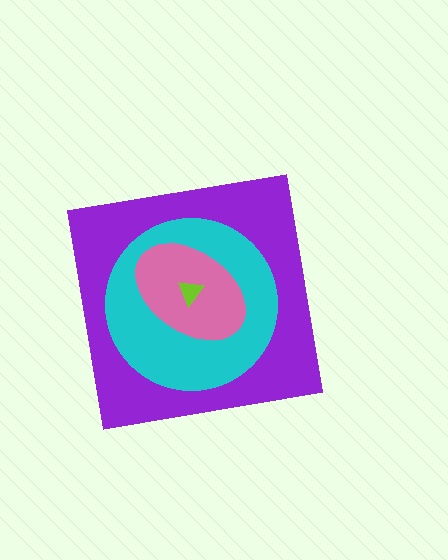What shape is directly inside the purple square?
The cyan circle.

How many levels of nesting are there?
4.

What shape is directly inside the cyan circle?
The pink ellipse.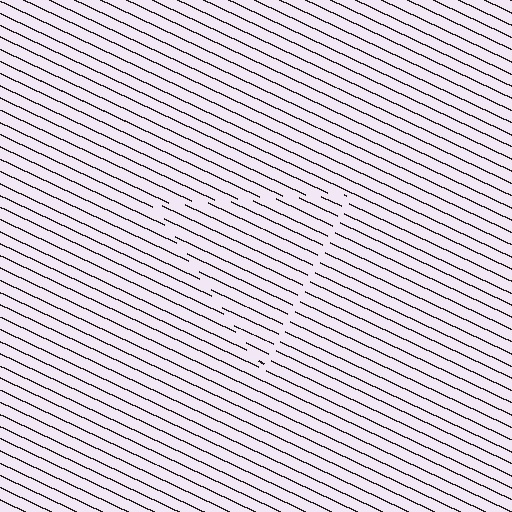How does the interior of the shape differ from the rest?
The interior of the shape contains the same grating, shifted by half a period — the contour is defined by the phase discontinuity where line-ends from the inner and outer gratings abut.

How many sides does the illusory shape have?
3 sides — the line-ends trace a triangle.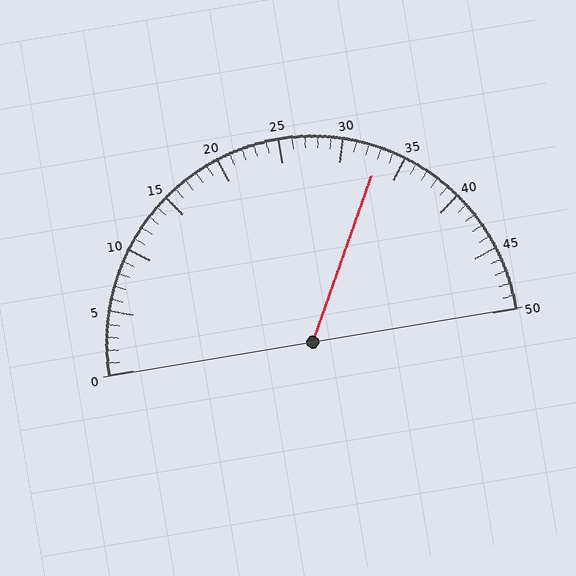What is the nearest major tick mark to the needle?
The nearest major tick mark is 35.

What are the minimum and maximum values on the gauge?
The gauge ranges from 0 to 50.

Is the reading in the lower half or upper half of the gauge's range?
The reading is in the upper half of the range (0 to 50).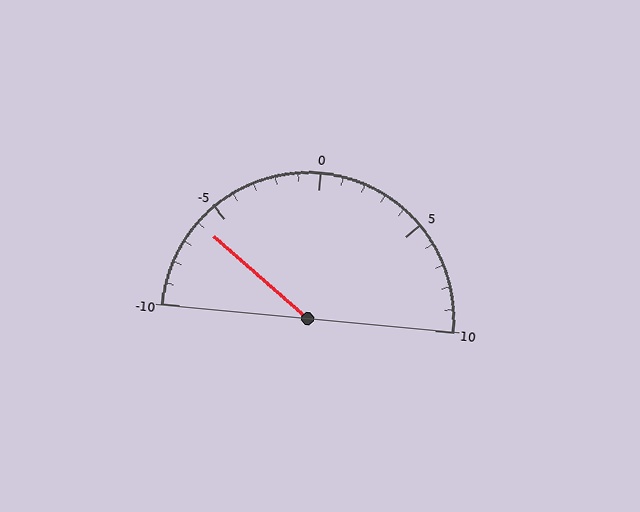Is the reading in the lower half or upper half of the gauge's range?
The reading is in the lower half of the range (-10 to 10).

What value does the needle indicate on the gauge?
The needle indicates approximately -6.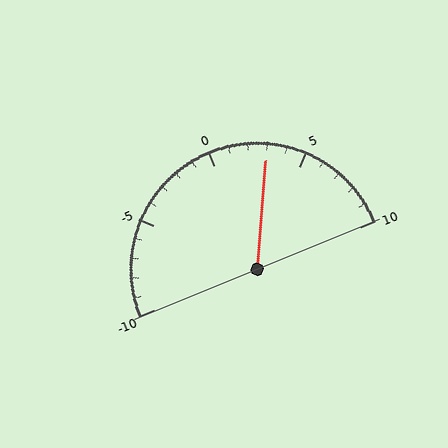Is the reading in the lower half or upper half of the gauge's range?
The reading is in the upper half of the range (-10 to 10).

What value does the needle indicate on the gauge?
The needle indicates approximately 3.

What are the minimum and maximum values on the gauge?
The gauge ranges from -10 to 10.